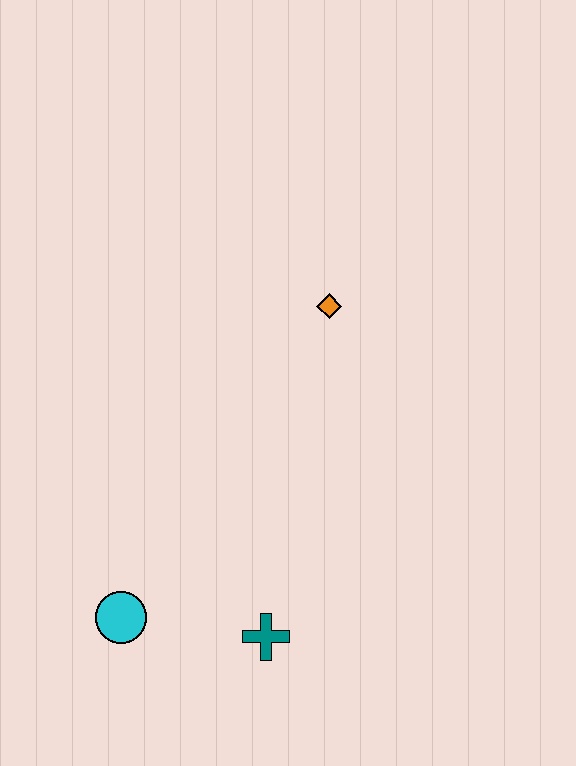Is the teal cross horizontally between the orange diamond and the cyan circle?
Yes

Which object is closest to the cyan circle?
The teal cross is closest to the cyan circle.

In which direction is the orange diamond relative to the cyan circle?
The orange diamond is above the cyan circle.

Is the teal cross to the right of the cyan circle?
Yes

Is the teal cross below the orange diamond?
Yes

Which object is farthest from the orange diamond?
The cyan circle is farthest from the orange diamond.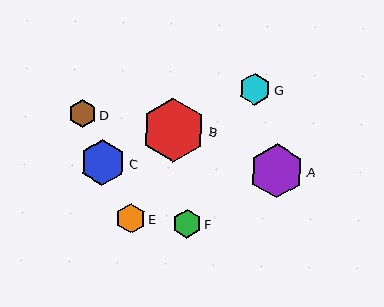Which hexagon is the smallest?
Hexagon D is the smallest with a size of approximately 28 pixels.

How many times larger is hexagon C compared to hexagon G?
Hexagon C is approximately 1.4 times the size of hexagon G.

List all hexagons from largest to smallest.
From largest to smallest: B, A, C, G, E, F, D.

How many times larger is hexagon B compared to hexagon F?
Hexagon B is approximately 2.2 times the size of hexagon F.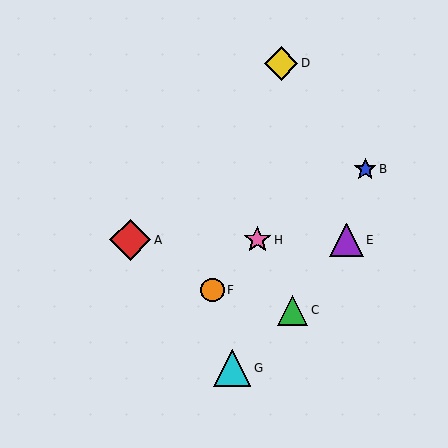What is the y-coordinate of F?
Object F is at y≈290.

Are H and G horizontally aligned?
No, H is at y≈240 and G is at y≈368.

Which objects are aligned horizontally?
Objects A, E, H are aligned horizontally.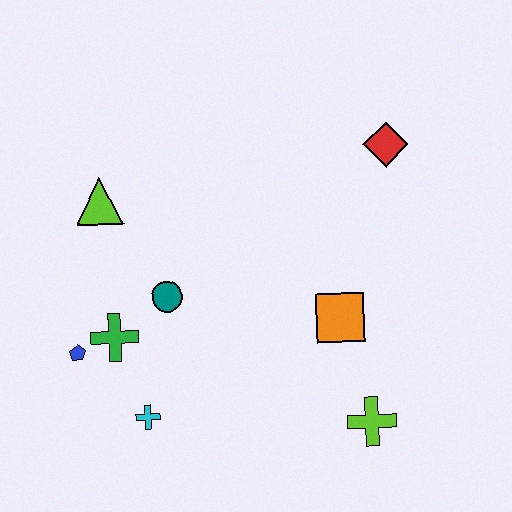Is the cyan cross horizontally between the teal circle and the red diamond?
No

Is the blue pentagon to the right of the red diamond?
No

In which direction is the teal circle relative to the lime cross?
The teal circle is to the left of the lime cross.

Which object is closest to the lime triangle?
The teal circle is closest to the lime triangle.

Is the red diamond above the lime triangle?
Yes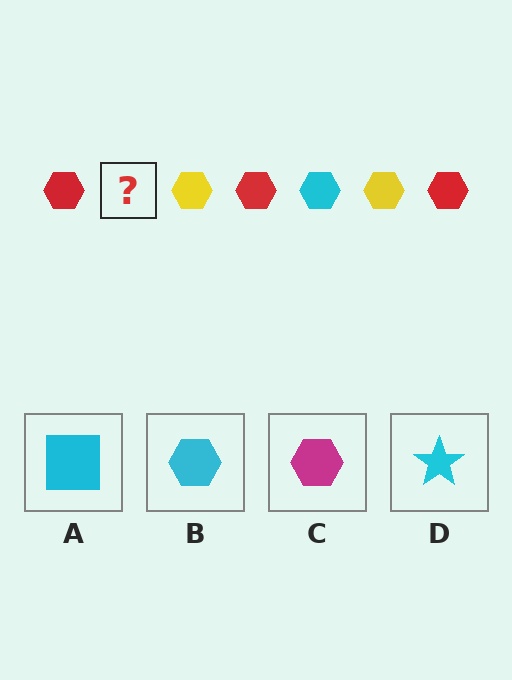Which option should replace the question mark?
Option B.